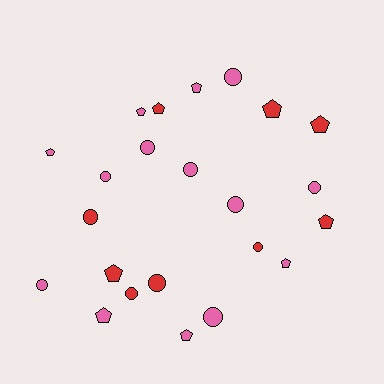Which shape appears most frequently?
Circle, with 12 objects.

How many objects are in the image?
There are 23 objects.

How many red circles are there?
There are 4 red circles.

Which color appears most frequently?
Pink, with 14 objects.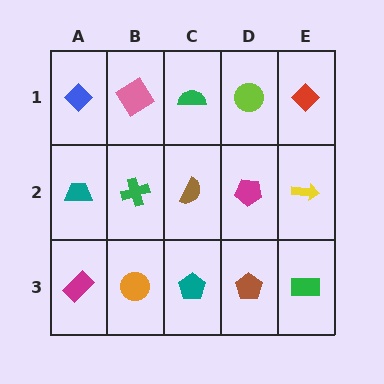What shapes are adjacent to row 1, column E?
A yellow arrow (row 2, column E), a lime circle (row 1, column D).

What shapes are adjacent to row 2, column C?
A green semicircle (row 1, column C), a teal pentagon (row 3, column C), a green cross (row 2, column B), a magenta pentagon (row 2, column D).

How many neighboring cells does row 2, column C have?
4.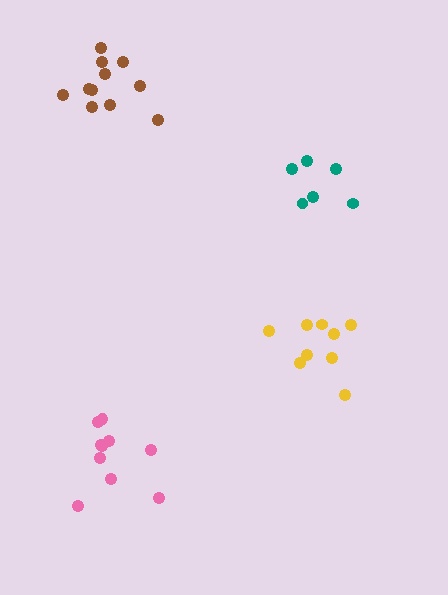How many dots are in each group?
Group 1: 6 dots, Group 2: 9 dots, Group 3: 11 dots, Group 4: 10 dots (36 total).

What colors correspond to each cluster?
The clusters are colored: teal, yellow, brown, pink.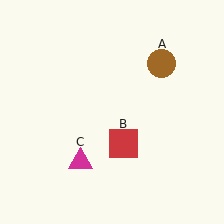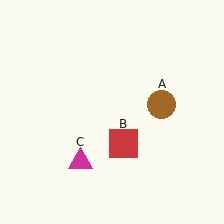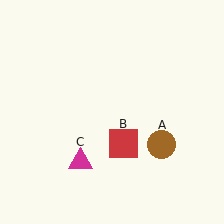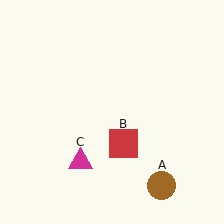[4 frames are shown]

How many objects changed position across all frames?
1 object changed position: brown circle (object A).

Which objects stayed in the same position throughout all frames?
Red square (object B) and magenta triangle (object C) remained stationary.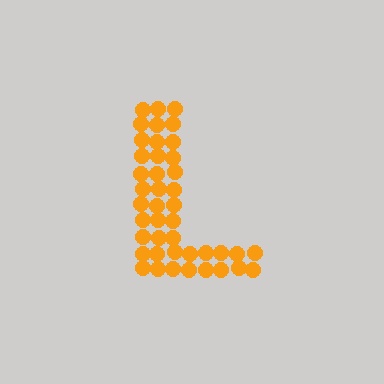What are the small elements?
The small elements are circles.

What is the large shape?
The large shape is the letter L.